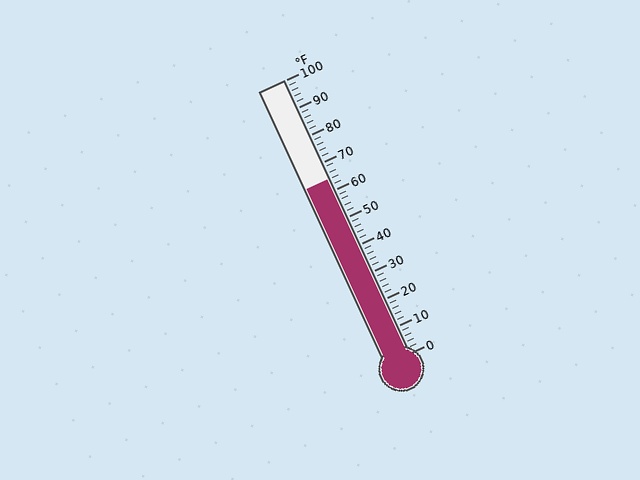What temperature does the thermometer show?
The thermometer shows approximately 64°F.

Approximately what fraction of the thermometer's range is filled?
The thermometer is filled to approximately 65% of its range.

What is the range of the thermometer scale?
The thermometer scale ranges from 0°F to 100°F.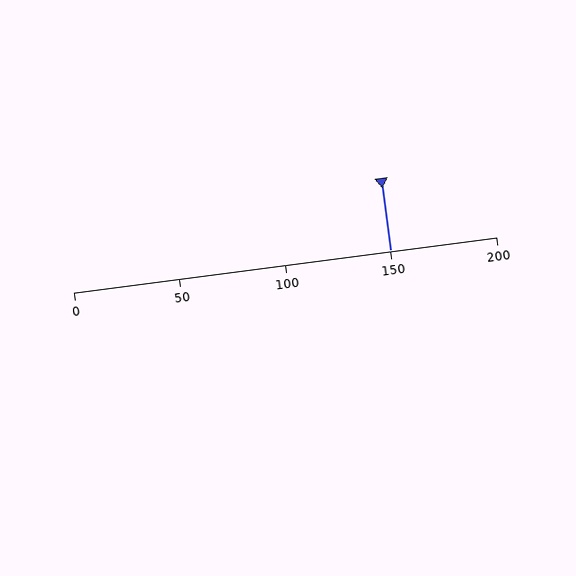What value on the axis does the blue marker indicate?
The marker indicates approximately 150.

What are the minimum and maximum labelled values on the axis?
The axis runs from 0 to 200.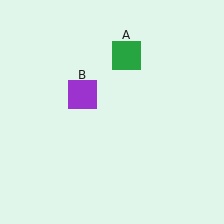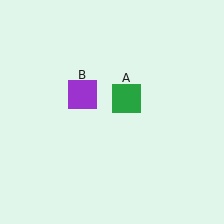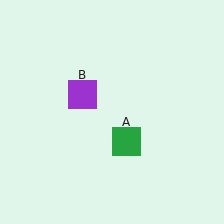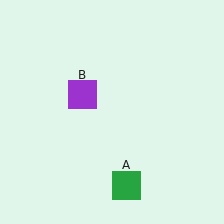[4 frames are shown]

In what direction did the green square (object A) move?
The green square (object A) moved down.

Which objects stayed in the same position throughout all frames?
Purple square (object B) remained stationary.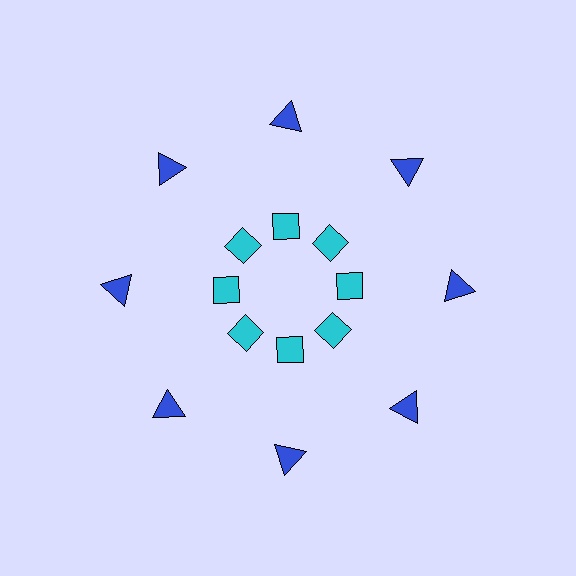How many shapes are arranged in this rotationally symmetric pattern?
There are 16 shapes, arranged in 8 groups of 2.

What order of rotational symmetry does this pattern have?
This pattern has 8-fold rotational symmetry.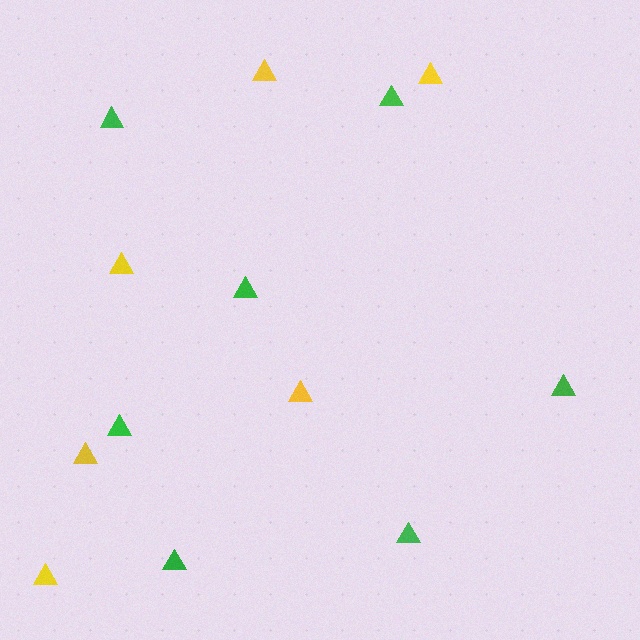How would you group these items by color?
There are 2 groups: one group of yellow triangles (6) and one group of green triangles (7).